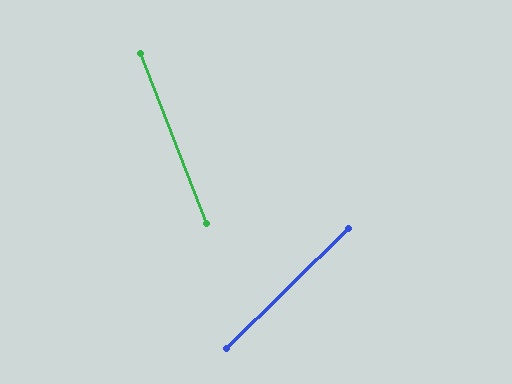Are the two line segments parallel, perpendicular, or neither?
Neither parallel nor perpendicular — they differ by about 67°.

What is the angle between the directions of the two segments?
Approximately 67 degrees.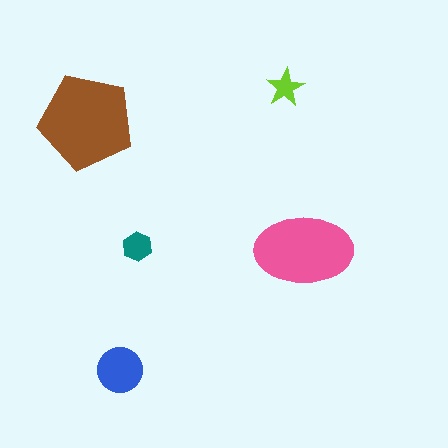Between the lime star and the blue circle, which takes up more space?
The blue circle.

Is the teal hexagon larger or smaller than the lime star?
Larger.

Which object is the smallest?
The lime star.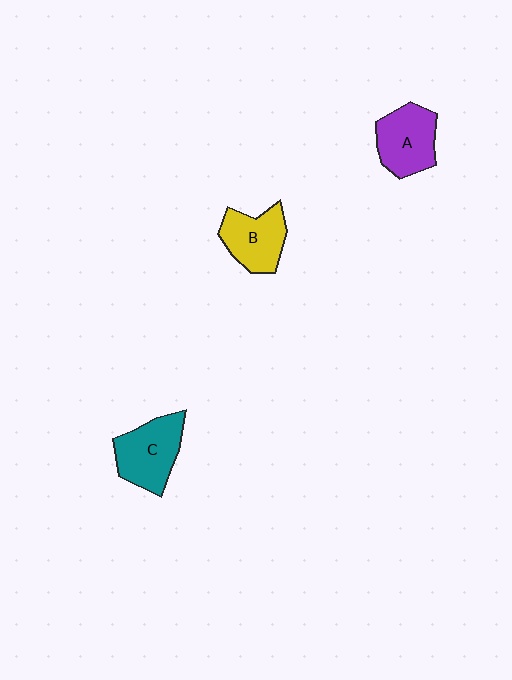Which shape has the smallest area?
Shape B (yellow).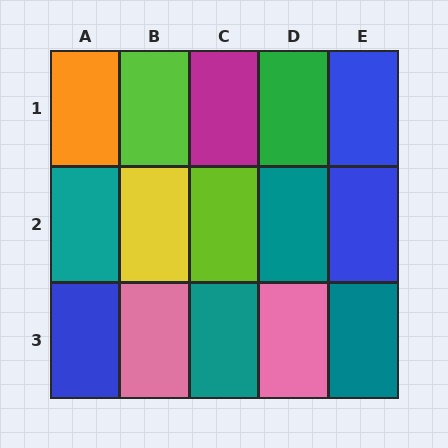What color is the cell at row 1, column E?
Blue.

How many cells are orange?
1 cell is orange.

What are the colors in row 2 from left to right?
Teal, yellow, lime, teal, blue.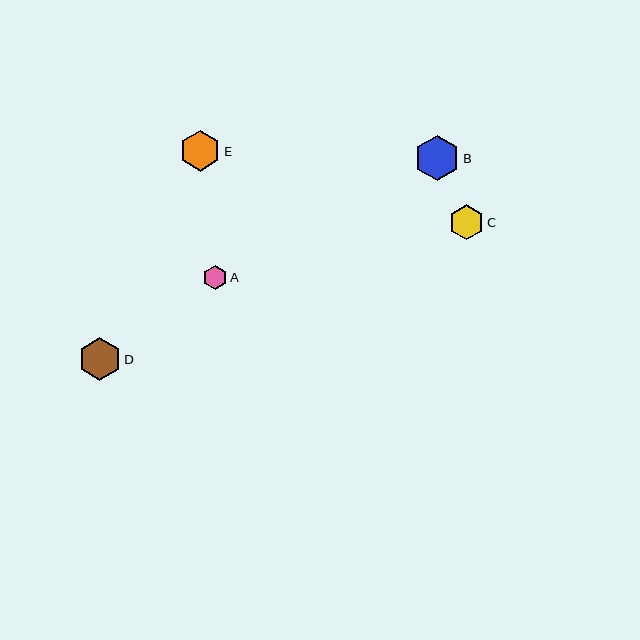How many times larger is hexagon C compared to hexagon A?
Hexagon C is approximately 1.5 times the size of hexagon A.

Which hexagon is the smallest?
Hexagon A is the smallest with a size of approximately 24 pixels.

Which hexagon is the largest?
Hexagon B is the largest with a size of approximately 45 pixels.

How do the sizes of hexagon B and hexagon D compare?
Hexagon B and hexagon D are approximately the same size.